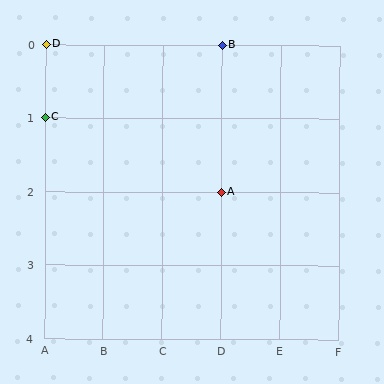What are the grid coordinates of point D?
Point D is at grid coordinates (A, 0).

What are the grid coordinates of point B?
Point B is at grid coordinates (D, 0).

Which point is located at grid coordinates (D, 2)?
Point A is at (D, 2).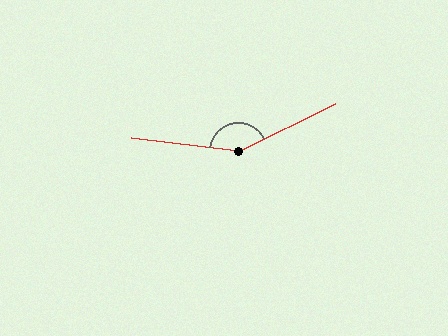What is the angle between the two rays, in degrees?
Approximately 147 degrees.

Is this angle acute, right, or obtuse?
It is obtuse.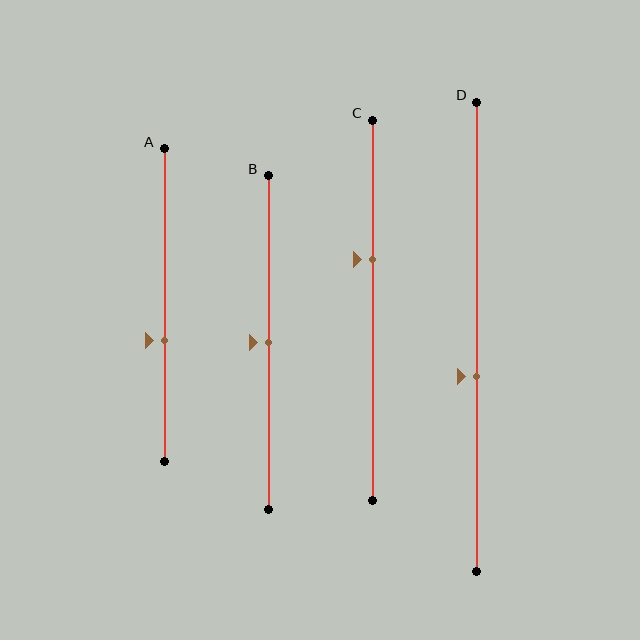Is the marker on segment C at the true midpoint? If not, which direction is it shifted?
No, the marker on segment C is shifted upward by about 13% of the segment length.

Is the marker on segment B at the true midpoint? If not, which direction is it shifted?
Yes, the marker on segment B is at the true midpoint.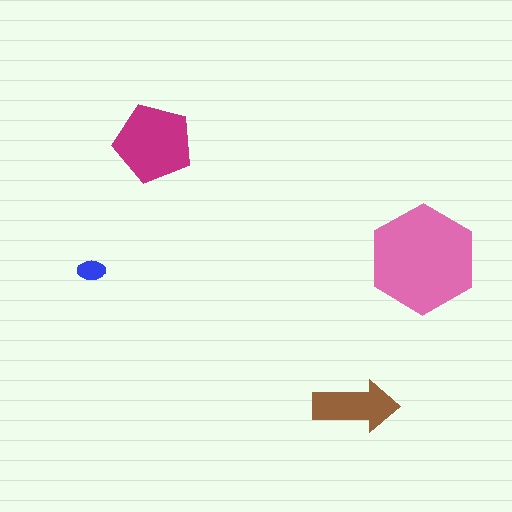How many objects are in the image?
There are 4 objects in the image.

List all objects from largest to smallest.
The pink hexagon, the magenta pentagon, the brown arrow, the blue ellipse.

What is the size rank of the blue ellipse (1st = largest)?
4th.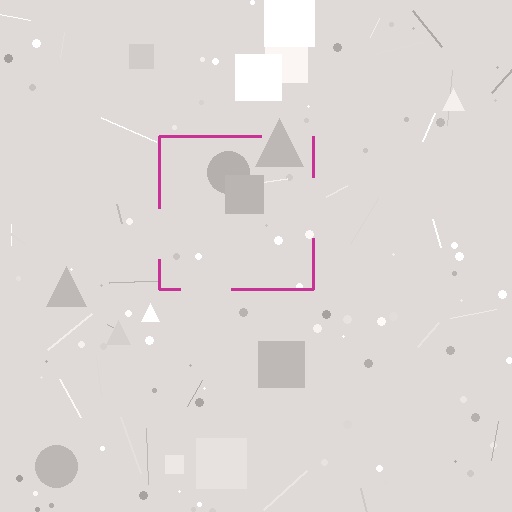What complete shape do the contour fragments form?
The contour fragments form a square.